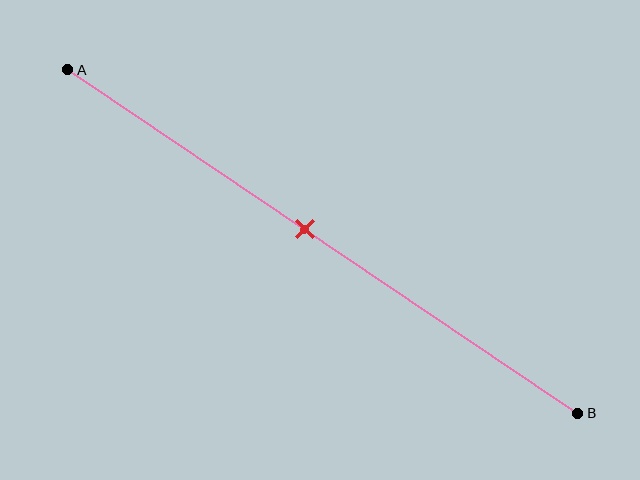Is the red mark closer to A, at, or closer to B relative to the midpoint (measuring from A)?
The red mark is closer to point A than the midpoint of segment AB.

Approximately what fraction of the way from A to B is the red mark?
The red mark is approximately 45% of the way from A to B.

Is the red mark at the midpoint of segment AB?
No, the mark is at about 45% from A, not at the 50% midpoint.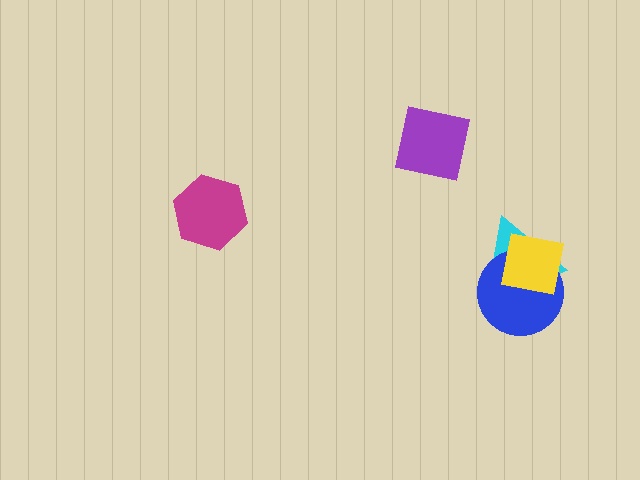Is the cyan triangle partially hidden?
Yes, it is partially covered by another shape.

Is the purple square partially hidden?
No, no other shape covers it.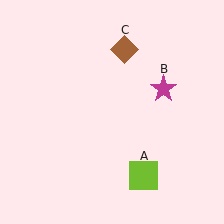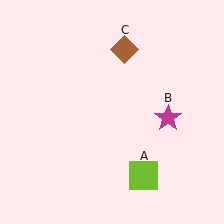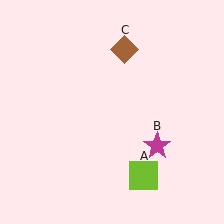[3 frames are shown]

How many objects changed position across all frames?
1 object changed position: magenta star (object B).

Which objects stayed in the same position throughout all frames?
Lime square (object A) and brown diamond (object C) remained stationary.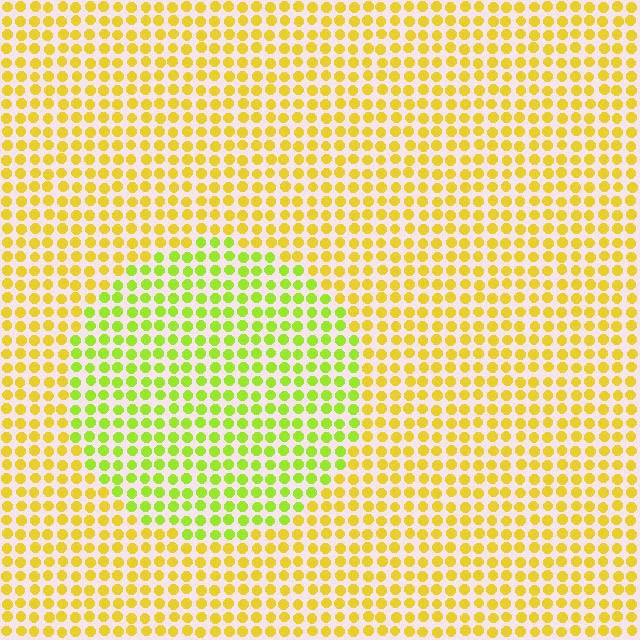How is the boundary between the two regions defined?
The boundary is defined purely by a slight shift in hue (about 34 degrees). Spacing, size, and orientation are identical on both sides.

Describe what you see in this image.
The image is filled with small yellow elements in a uniform arrangement. A circle-shaped region is visible where the elements are tinted to a slightly different hue, forming a subtle color boundary.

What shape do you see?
I see a circle.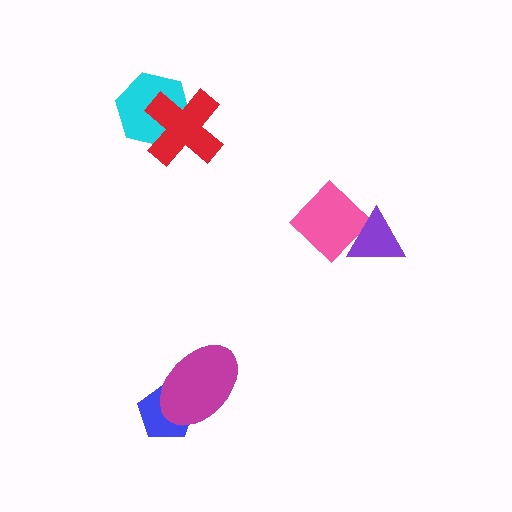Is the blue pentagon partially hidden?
Yes, it is partially covered by another shape.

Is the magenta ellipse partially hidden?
No, no other shape covers it.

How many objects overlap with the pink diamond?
1 object overlaps with the pink diamond.